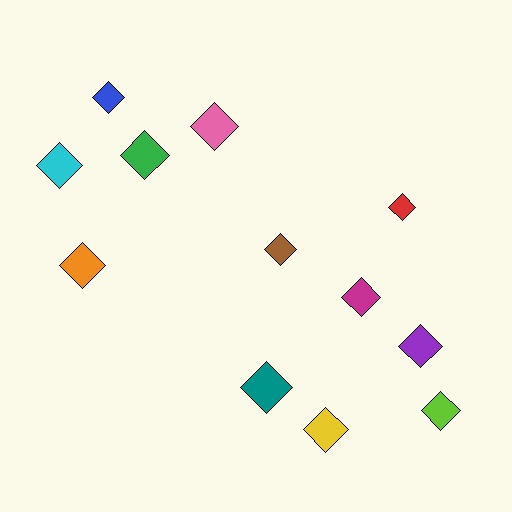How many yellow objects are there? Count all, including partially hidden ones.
There is 1 yellow object.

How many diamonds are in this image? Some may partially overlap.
There are 12 diamonds.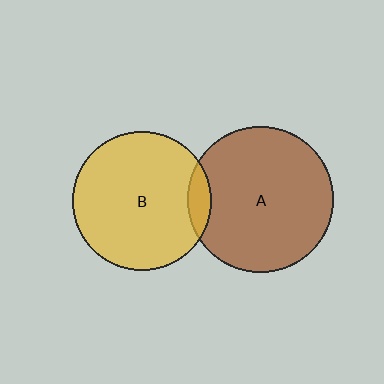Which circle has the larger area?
Circle A (brown).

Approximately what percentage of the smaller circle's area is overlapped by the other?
Approximately 10%.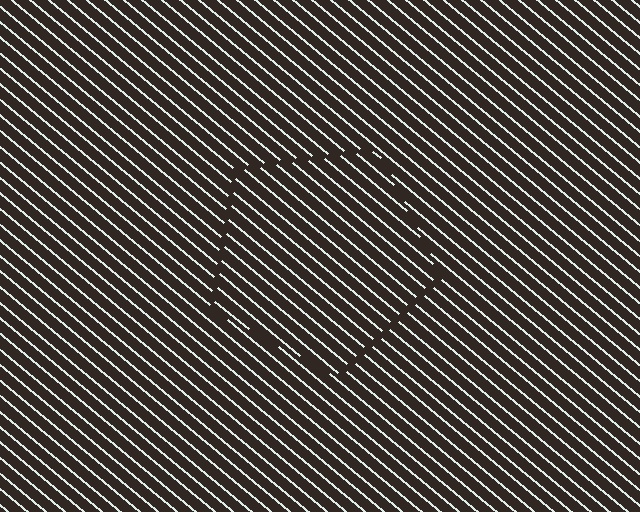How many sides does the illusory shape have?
5 sides — the line-ends trace a pentagon.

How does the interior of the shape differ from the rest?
The interior of the shape contains the same grating, shifted by half a period — the contour is defined by the phase discontinuity where line-ends from the inner and outer gratings abut.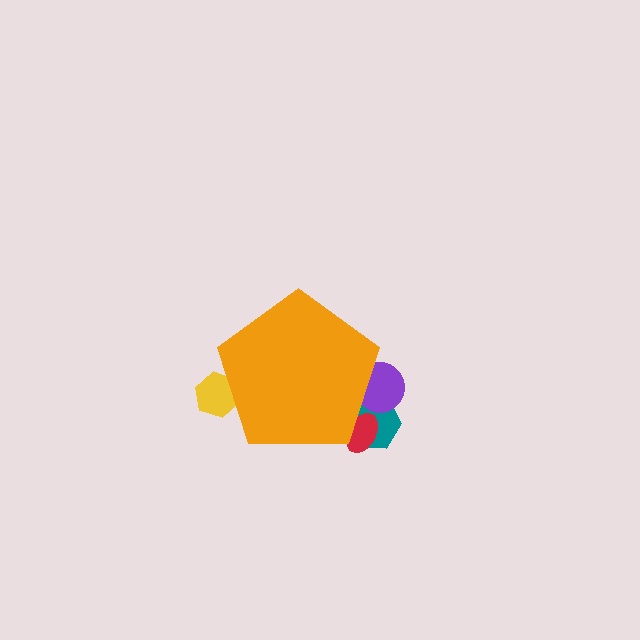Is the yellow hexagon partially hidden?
Yes, the yellow hexagon is partially hidden behind the orange pentagon.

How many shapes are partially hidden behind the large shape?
4 shapes are partially hidden.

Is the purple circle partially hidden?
Yes, the purple circle is partially hidden behind the orange pentagon.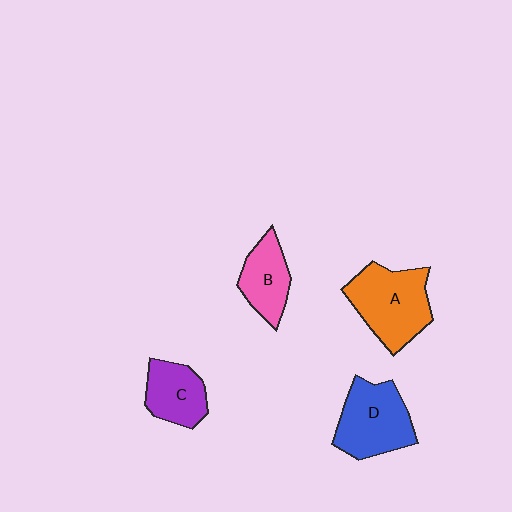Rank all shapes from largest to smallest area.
From largest to smallest: A (orange), D (blue), C (purple), B (pink).